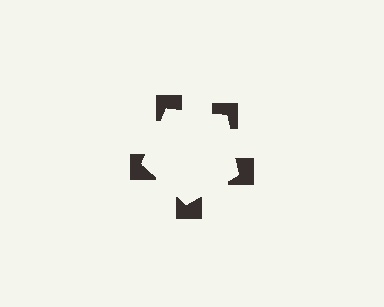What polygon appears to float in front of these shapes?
An illusory pentagon — its edges are inferred from the aligned wedge cuts in the notched squares, not physically drawn.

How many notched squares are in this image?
There are 5 — one at each vertex of the illusory pentagon.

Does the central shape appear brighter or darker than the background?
It typically appears slightly brighter than the background, even though no actual brightness change is drawn.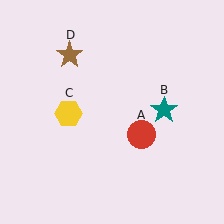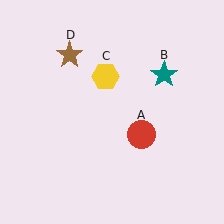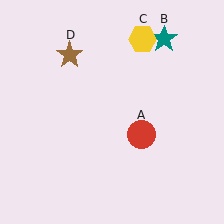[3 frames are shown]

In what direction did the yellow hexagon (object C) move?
The yellow hexagon (object C) moved up and to the right.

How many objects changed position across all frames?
2 objects changed position: teal star (object B), yellow hexagon (object C).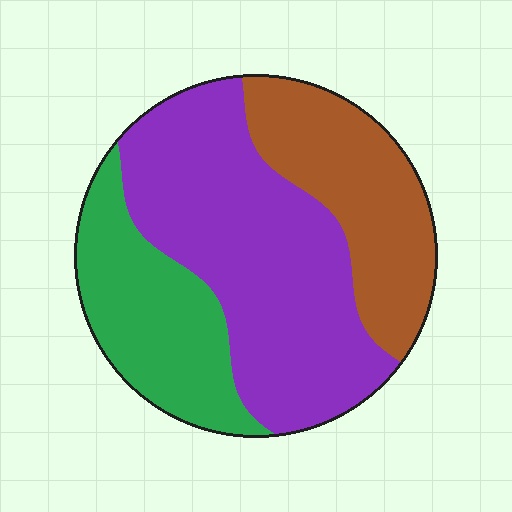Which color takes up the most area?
Purple, at roughly 50%.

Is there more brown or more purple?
Purple.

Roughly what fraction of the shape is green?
Green covers roughly 25% of the shape.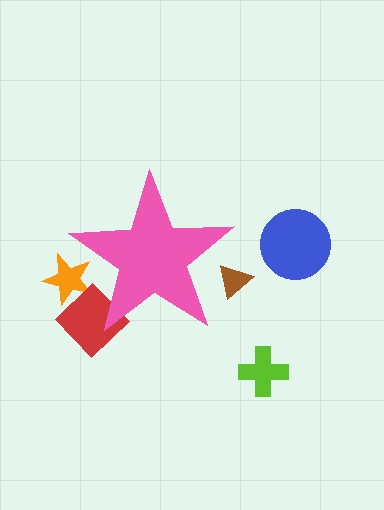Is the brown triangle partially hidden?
Yes, the brown triangle is partially hidden behind the pink star.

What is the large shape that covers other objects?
A pink star.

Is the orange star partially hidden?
Yes, the orange star is partially hidden behind the pink star.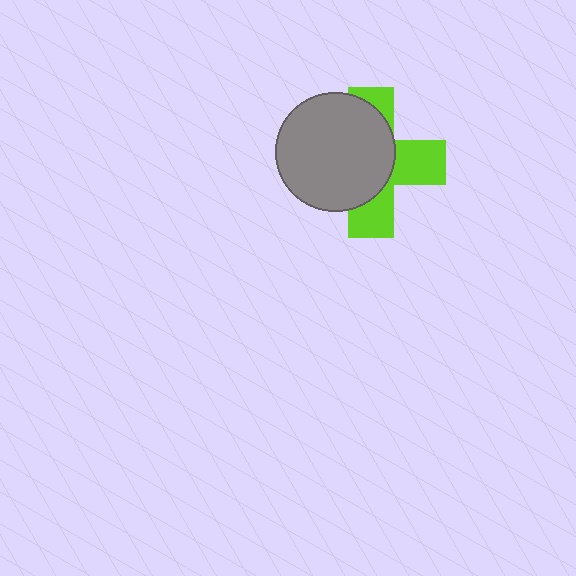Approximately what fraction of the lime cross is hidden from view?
Roughly 57% of the lime cross is hidden behind the gray circle.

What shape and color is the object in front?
The object in front is a gray circle.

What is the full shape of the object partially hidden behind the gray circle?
The partially hidden object is a lime cross.